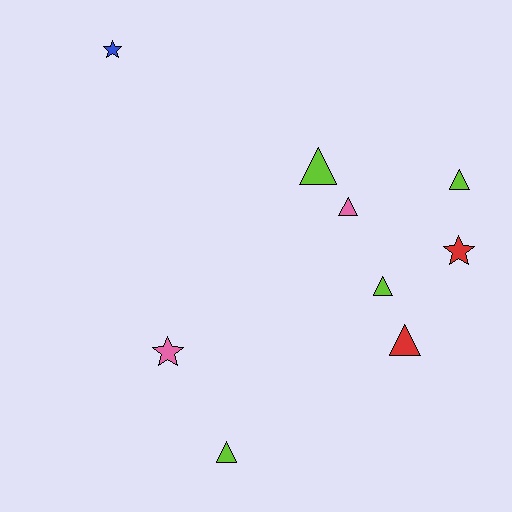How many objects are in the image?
There are 9 objects.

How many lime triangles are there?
There are 4 lime triangles.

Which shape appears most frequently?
Triangle, with 6 objects.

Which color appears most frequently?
Lime, with 4 objects.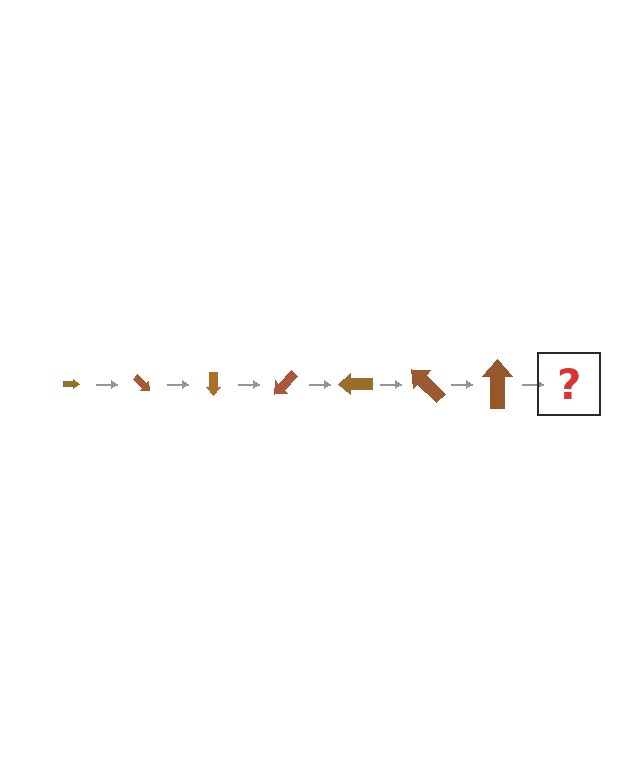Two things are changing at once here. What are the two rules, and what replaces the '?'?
The two rules are that the arrow grows larger each step and it rotates 45 degrees each step. The '?' should be an arrow, larger than the previous one and rotated 315 degrees from the start.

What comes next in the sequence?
The next element should be an arrow, larger than the previous one and rotated 315 degrees from the start.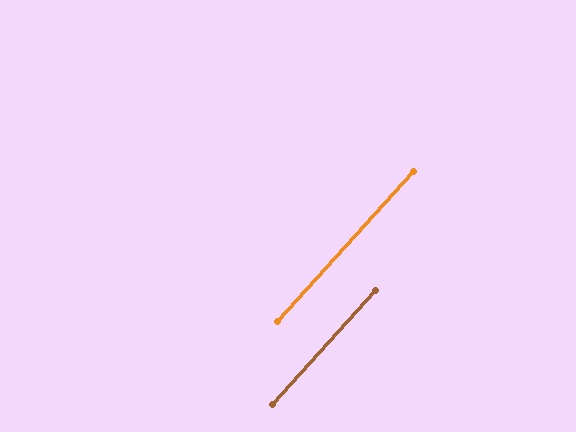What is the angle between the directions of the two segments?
Approximately 0 degrees.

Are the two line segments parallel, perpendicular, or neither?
Parallel — their directions differ by only 0.2°.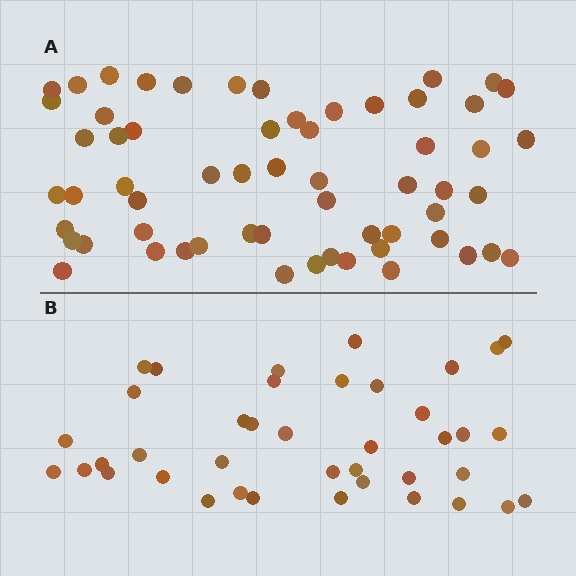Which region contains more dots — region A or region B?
Region A (the top region) has more dots.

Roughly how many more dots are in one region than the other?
Region A has approximately 20 more dots than region B.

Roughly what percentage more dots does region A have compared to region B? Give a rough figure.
About 50% more.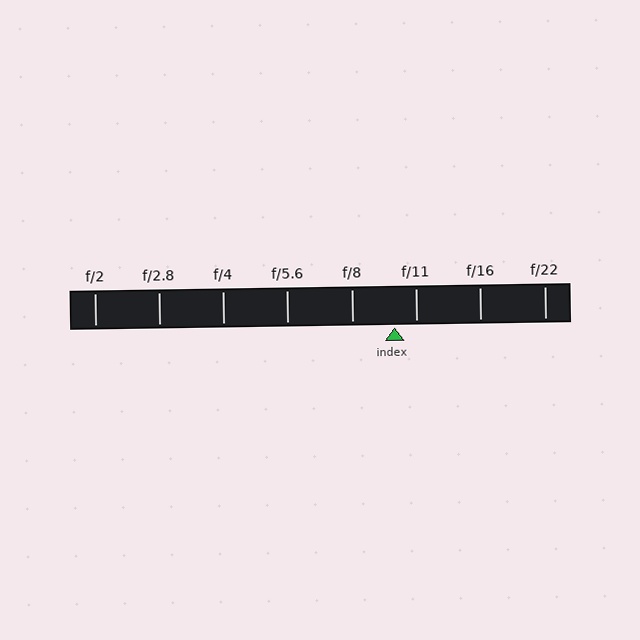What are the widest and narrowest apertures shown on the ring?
The widest aperture shown is f/2 and the narrowest is f/22.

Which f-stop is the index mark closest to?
The index mark is closest to f/11.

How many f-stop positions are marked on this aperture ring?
There are 8 f-stop positions marked.